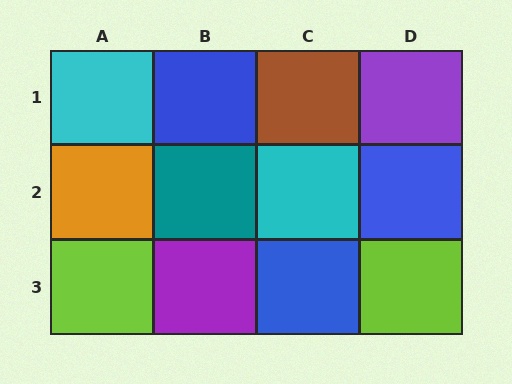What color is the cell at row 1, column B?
Blue.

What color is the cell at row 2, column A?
Orange.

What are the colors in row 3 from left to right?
Lime, purple, blue, lime.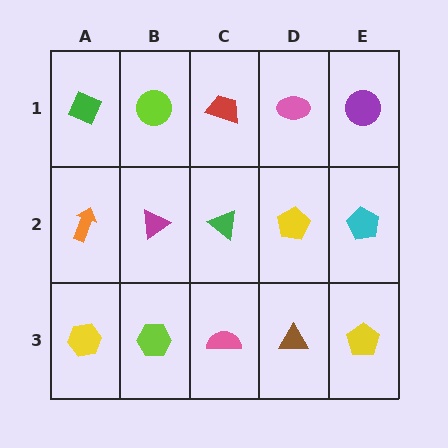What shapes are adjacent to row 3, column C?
A green triangle (row 2, column C), a lime hexagon (row 3, column B), a brown triangle (row 3, column D).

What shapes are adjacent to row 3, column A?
An orange arrow (row 2, column A), a lime hexagon (row 3, column B).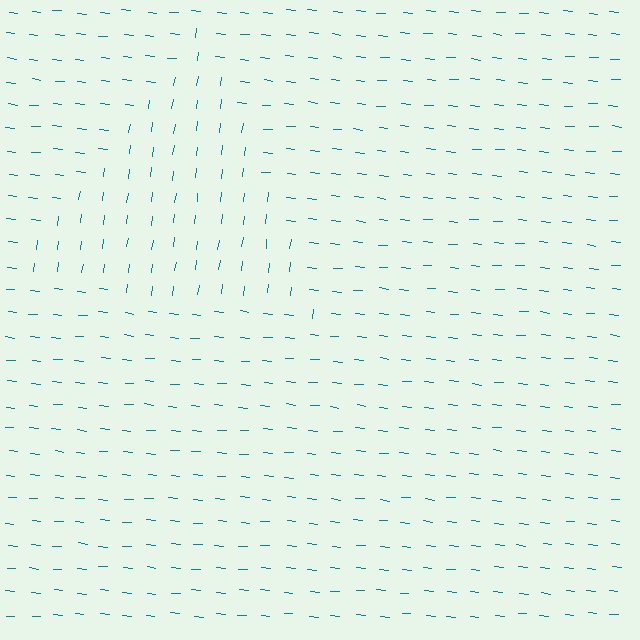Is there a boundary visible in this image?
Yes, there is a texture boundary formed by a change in line orientation.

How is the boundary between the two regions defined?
The boundary is defined purely by a change in line orientation (approximately 88 degrees difference). All lines are the same color and thickness.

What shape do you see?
I see a triangle.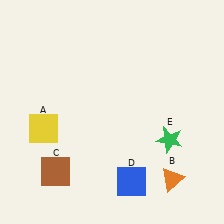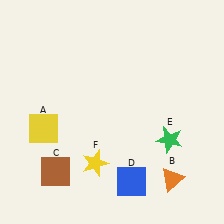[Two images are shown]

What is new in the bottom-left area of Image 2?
A yellow star (F) was added in the bottom-left area of Image 2.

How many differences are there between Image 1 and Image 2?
There is 1 difference between the two images.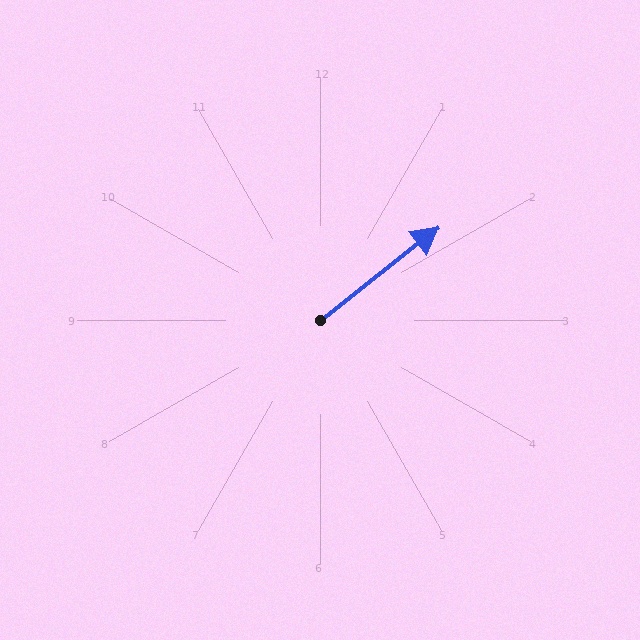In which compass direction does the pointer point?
Northeast.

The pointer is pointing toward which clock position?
Roughly 2 o'clock.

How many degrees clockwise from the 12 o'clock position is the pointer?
Approximately 52 degrees.